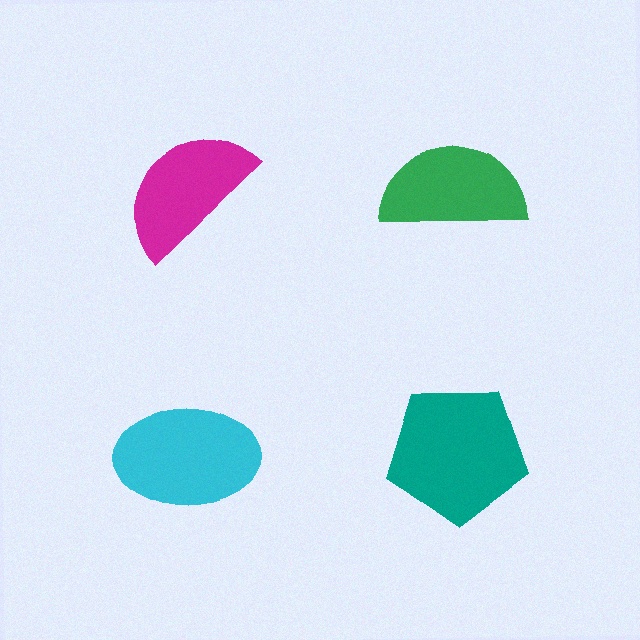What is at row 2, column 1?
A cyan ellipse.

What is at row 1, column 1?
A magenta semicircle.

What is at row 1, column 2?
A green semicircle.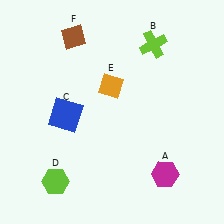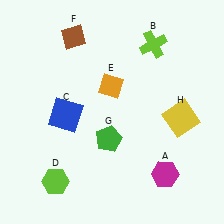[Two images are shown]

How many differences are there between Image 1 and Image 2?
There are 2 differences between the two images.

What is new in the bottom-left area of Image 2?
A green pentagon (G) was added in the bottom-left area of Image 2.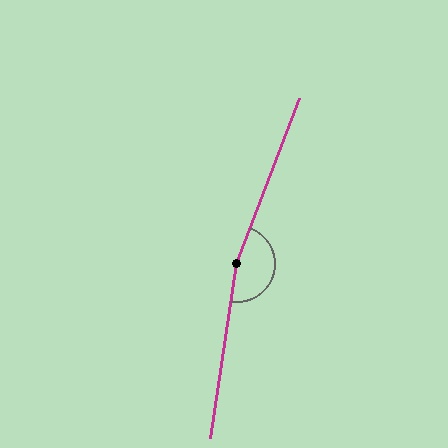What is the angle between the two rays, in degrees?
Approximately 168 degrees.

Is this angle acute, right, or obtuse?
It is obtuse.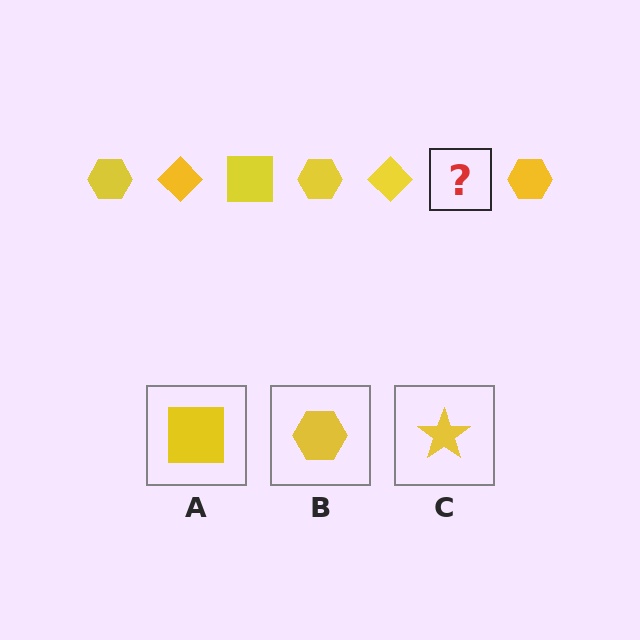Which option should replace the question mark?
Option A.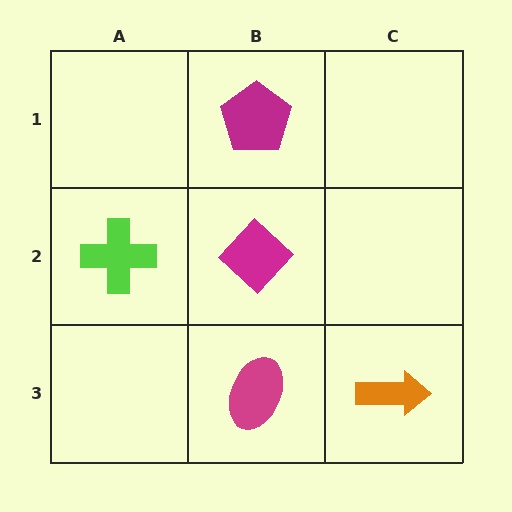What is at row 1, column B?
A magenta pentagon.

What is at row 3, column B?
A magenta ellipse.